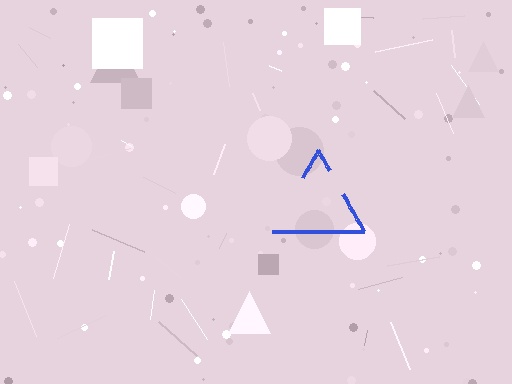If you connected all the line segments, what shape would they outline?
They would outline a triangle.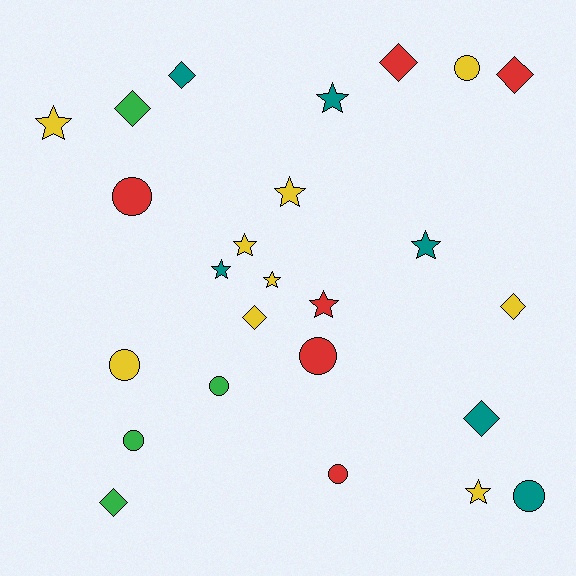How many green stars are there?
There are no green stars.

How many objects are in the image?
There are 25 objects.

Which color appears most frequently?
Yellow, with 9 objects.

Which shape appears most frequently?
Star, with 9 objects.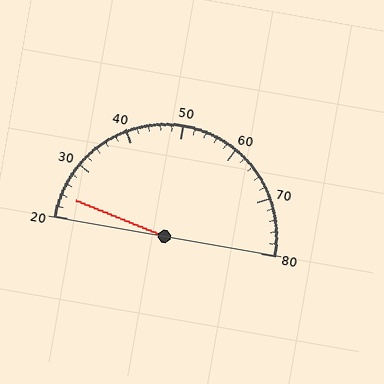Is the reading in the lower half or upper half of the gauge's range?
The reading is in the lower half of the range (20 to 80).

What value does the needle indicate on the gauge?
The needle indicates approximately 24.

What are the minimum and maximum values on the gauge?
The gauge ranges from 20 to 80.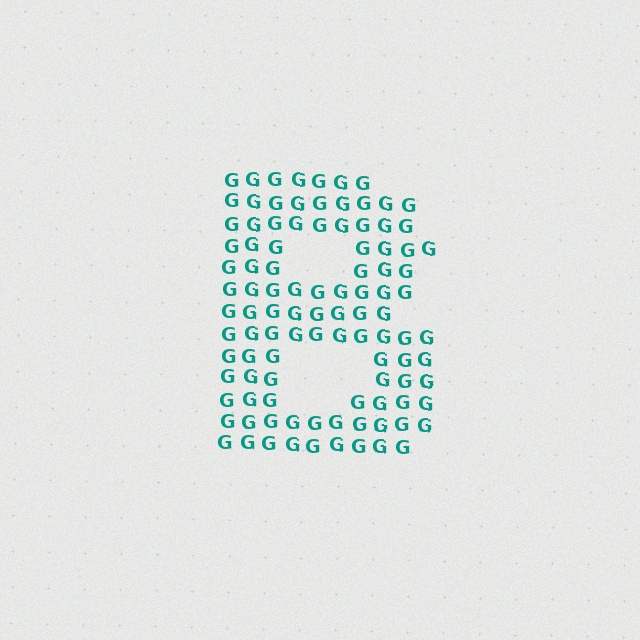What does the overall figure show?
The overall figure shows the letter B.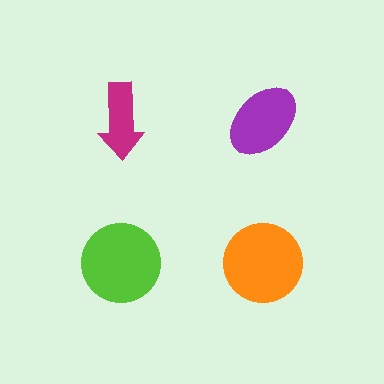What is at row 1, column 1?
A magenta arrow.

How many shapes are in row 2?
2 shapes.